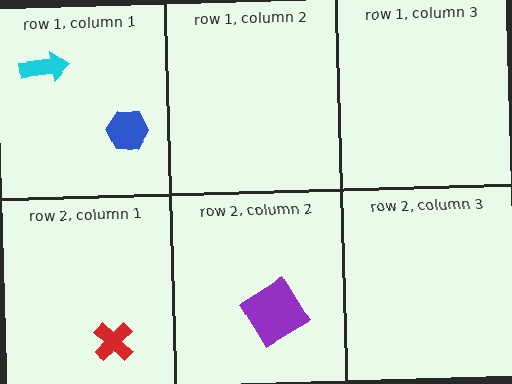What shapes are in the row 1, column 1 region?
The blue hexagon, the cyan arrow.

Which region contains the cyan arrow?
The row 1, column 1 region.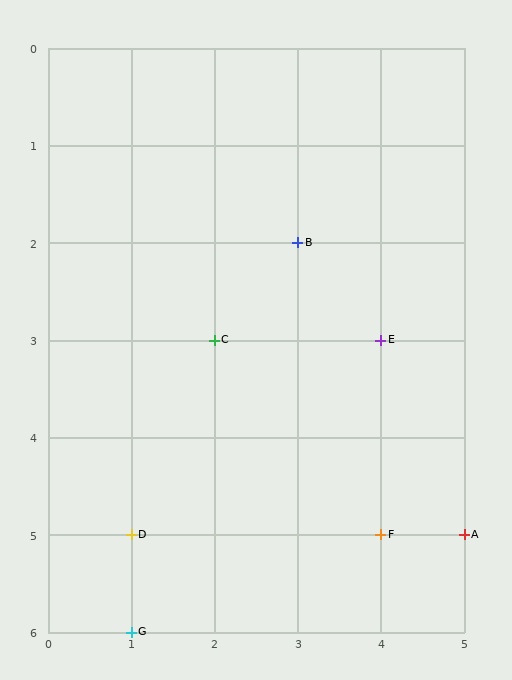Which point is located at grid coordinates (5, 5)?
Point A is at (5, 5).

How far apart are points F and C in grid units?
Points F and C are 2 columns and 2 rows apart (about 2.8 grid units diagonally).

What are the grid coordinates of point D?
Point D is at grid coordinates (1, 5).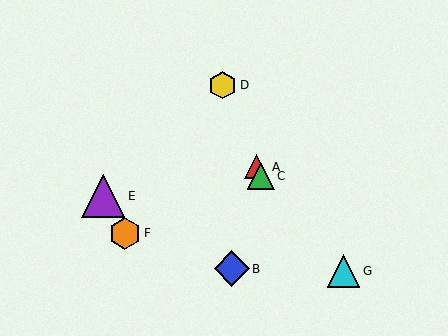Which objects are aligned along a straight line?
Objects A, C, D are aligned along a straight line.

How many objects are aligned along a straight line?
3 objects (A, C, D) are aligned along a straight line.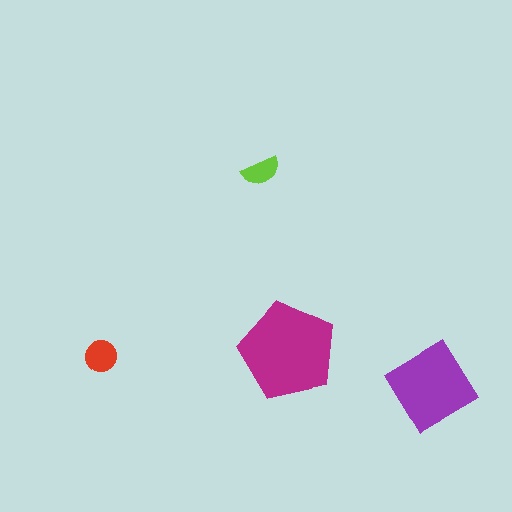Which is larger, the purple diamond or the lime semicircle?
The purple diamond.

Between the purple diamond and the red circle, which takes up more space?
The purple diamond.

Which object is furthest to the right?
The purple diamond is rightmost.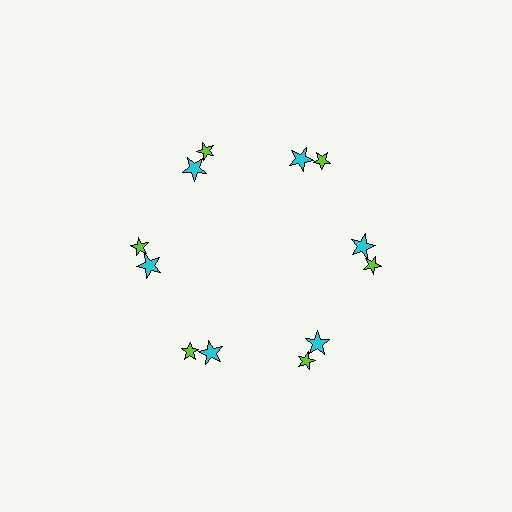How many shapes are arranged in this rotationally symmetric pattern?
There are 12 shapes, arranged in 6 groups of 2.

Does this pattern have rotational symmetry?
Yes, this pattern has 6-fold rotational symmetry. It looks the same after rotating 60 degrees around the center.